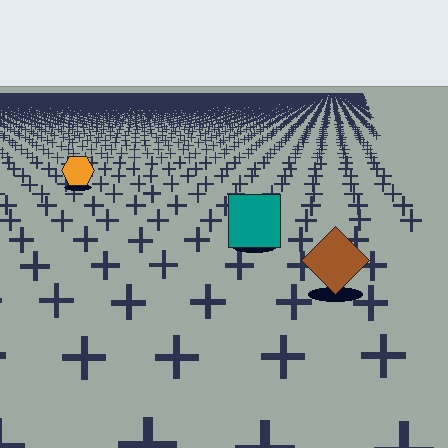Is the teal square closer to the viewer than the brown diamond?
No. The brown diamond is closer — you can tell from the texture gradient: the ground texture is coarser near it.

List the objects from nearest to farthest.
From nearest to farthest: the brown diamond, the teal square, the orange hexagon.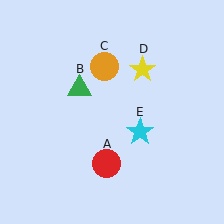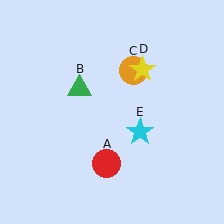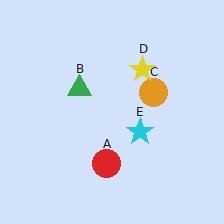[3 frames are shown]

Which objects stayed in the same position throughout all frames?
Red circle (object A) and green triangle (object B) and yellow star (object D) and cyan star (object E) remained stationary.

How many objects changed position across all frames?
1 object changed position: orange circle (object C).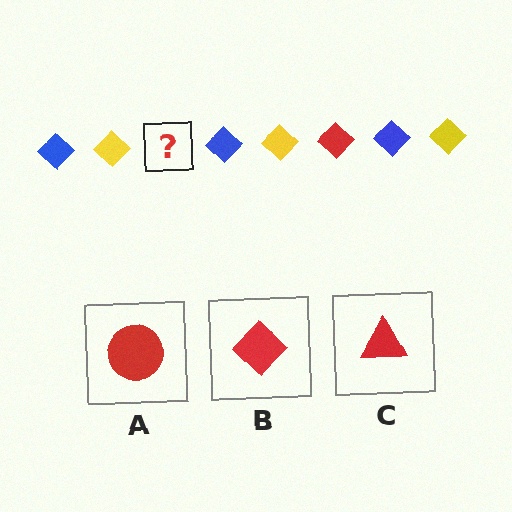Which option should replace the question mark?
Option B.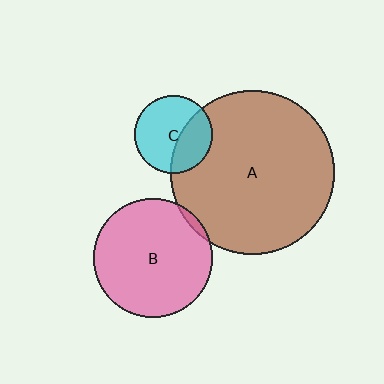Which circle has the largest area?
Circle A (brown).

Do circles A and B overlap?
Yes.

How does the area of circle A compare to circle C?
Approximately 4.4 times.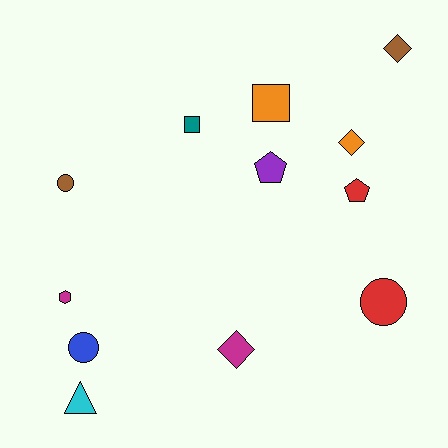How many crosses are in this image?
There are no crosses.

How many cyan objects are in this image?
There is 1 cyan object.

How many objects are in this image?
There are 12 objects.